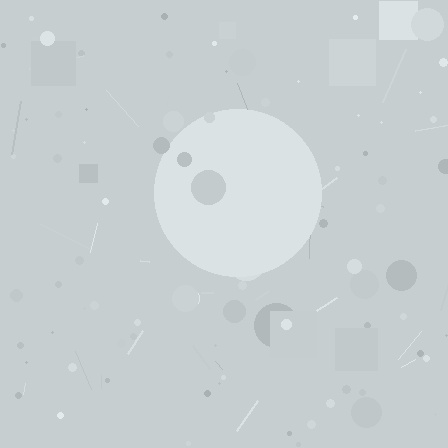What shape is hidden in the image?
A circle is hidden in the image.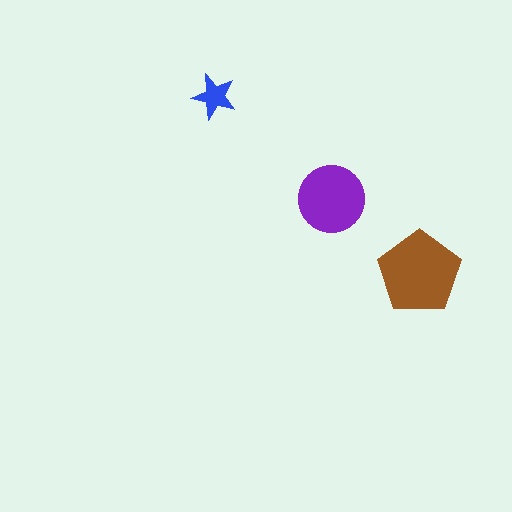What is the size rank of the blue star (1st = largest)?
3rd.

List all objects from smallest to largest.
The blue star, the purple circle, the brown pentagon.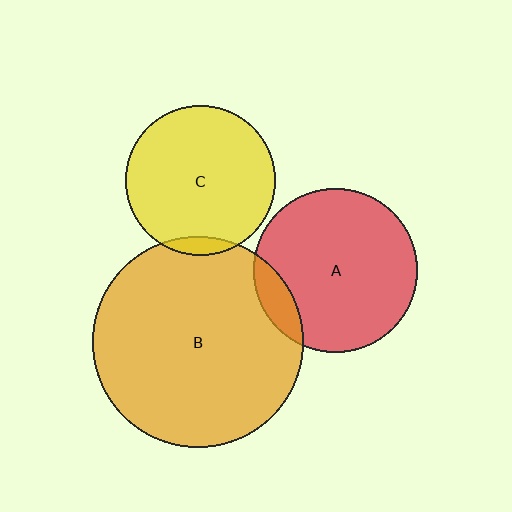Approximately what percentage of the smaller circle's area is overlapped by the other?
Approximately 5%.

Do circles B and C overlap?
Yes.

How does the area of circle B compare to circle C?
Approximately 2.0 times.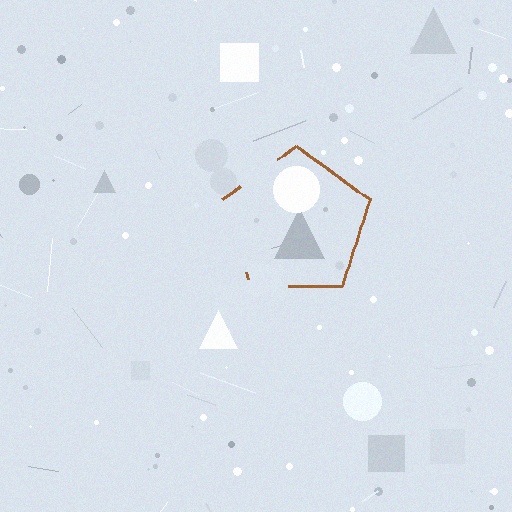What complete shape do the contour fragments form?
The contour fragments form a pentagon.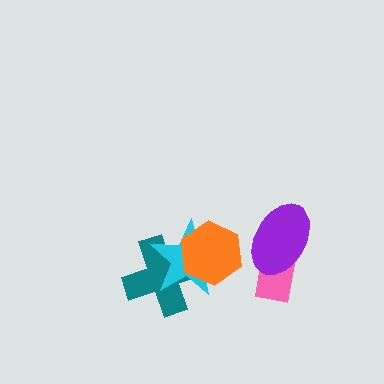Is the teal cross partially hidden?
Yes, it is partially covered by another shape.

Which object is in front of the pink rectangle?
The purple ellipse is in front of the pink rectangle.